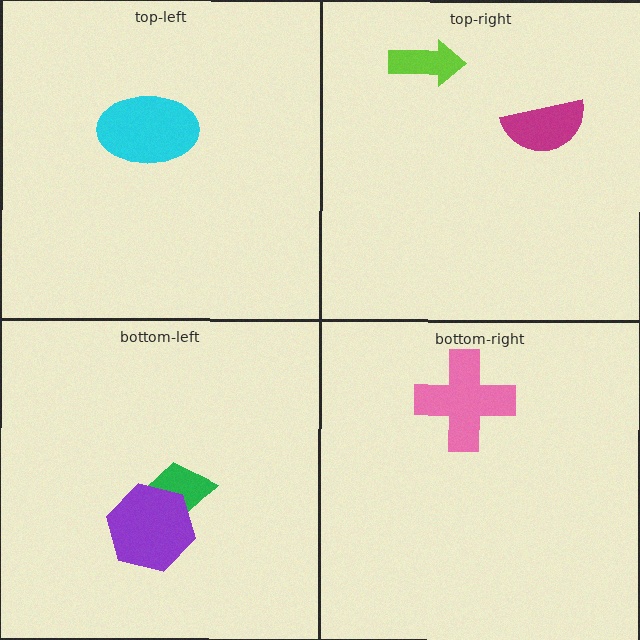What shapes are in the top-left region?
The cyan ellipse.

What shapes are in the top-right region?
The lime arrow, the magenta semicircle.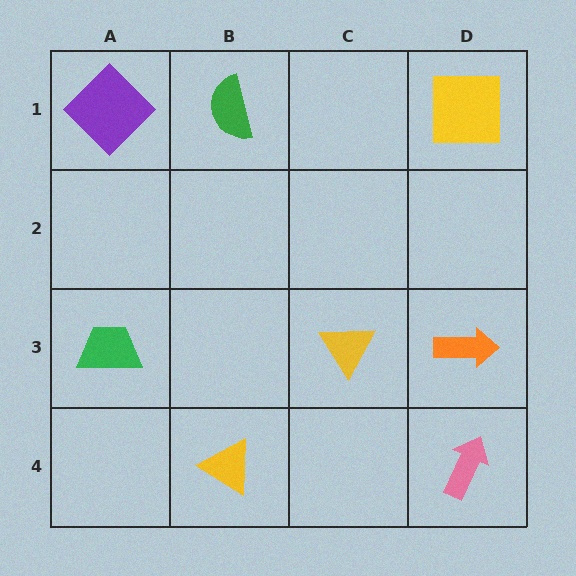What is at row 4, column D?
A pink arrow.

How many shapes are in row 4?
2 shapes.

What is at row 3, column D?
An orange arrow.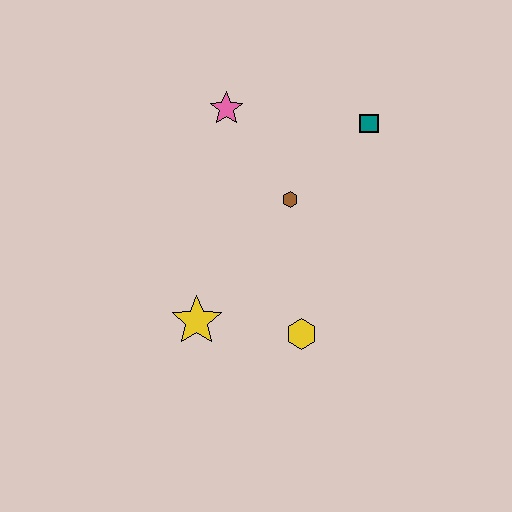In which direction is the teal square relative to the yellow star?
The teal square is above the yellow star.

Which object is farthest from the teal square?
The yellow star is farthest from the teal square.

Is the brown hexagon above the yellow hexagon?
Yes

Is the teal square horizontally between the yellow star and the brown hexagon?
No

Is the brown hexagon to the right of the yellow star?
Yes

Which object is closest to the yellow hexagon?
The yellow star is closest to the yellow hexagon.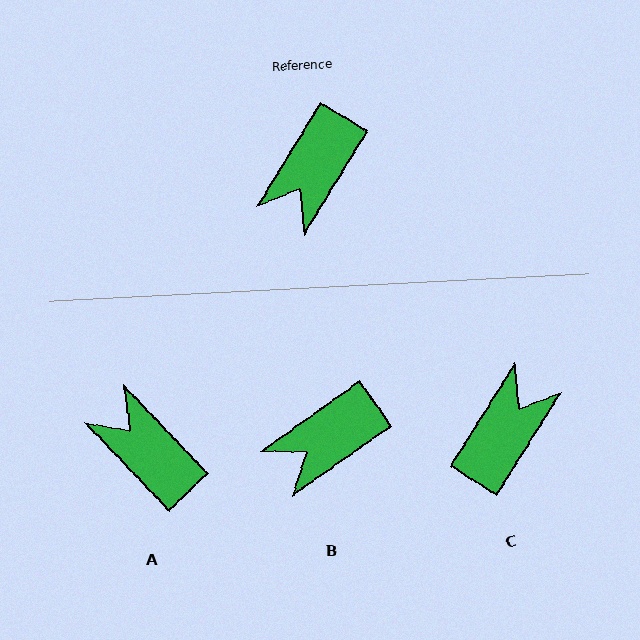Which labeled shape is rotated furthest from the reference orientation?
C, about 179 degrees away.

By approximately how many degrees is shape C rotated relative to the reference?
Approximately 179 degrees counter-clockwise.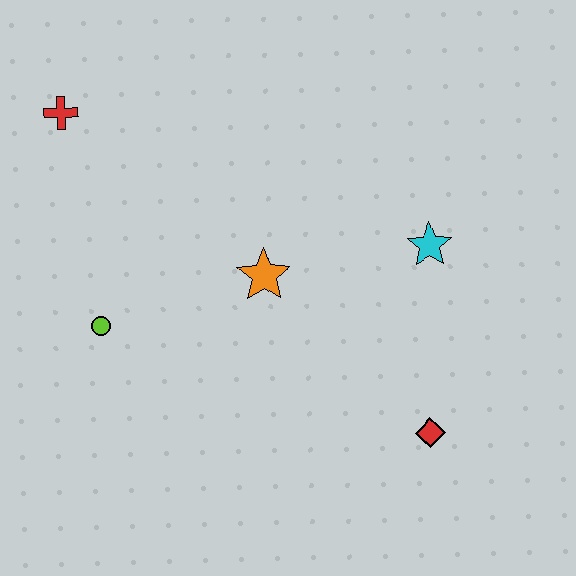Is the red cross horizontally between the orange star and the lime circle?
No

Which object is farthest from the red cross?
The red diamond is farthest from the red cross.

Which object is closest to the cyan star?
The orange star is closest to the cyan star.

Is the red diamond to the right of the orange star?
Yes